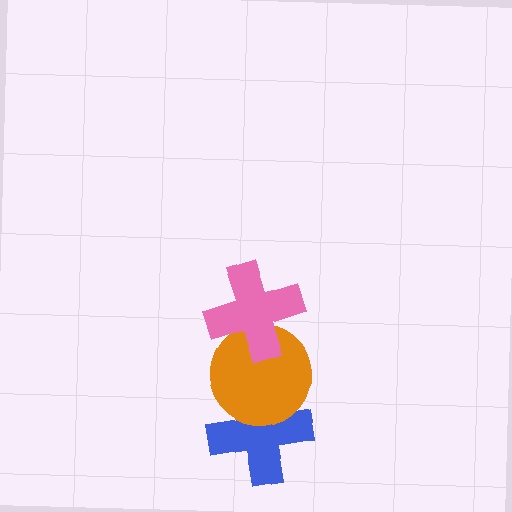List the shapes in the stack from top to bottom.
From top to bottom: the pink cross, the orange circle, the blue cross.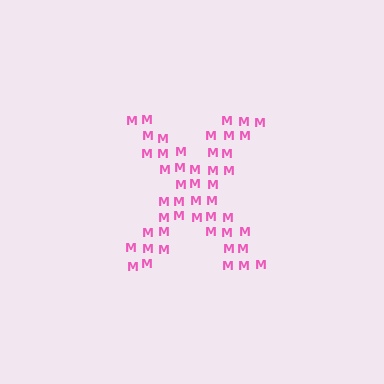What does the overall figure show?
The overall figure shows the letter X.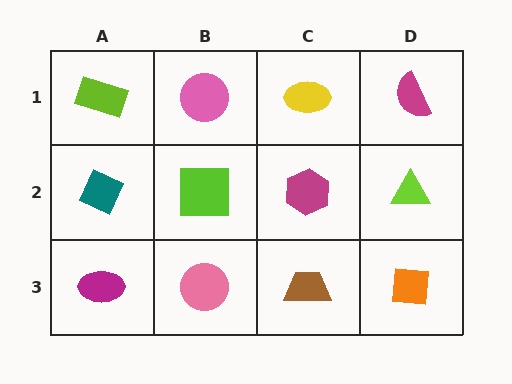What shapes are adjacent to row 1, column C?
A magenta hexagon (row 2, column C), a pink circle (row 1, column B), a magenta semicircle (row 1, column D).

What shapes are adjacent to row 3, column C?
A magenta hexagon (row 2, column C), a pink circle (row 3, column B), an orange square (row 3, column D).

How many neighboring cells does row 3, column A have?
2.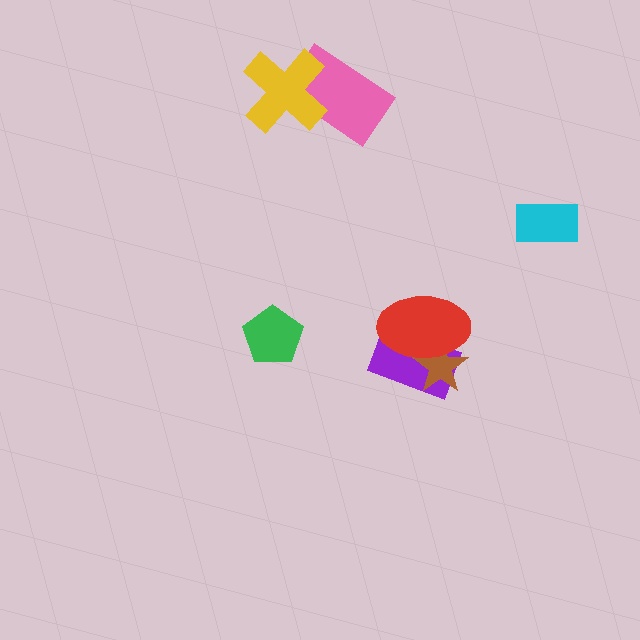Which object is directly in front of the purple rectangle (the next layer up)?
The brown star is directly in front of the purple rectangle.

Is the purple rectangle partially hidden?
Yes, it is partially covered by another shape.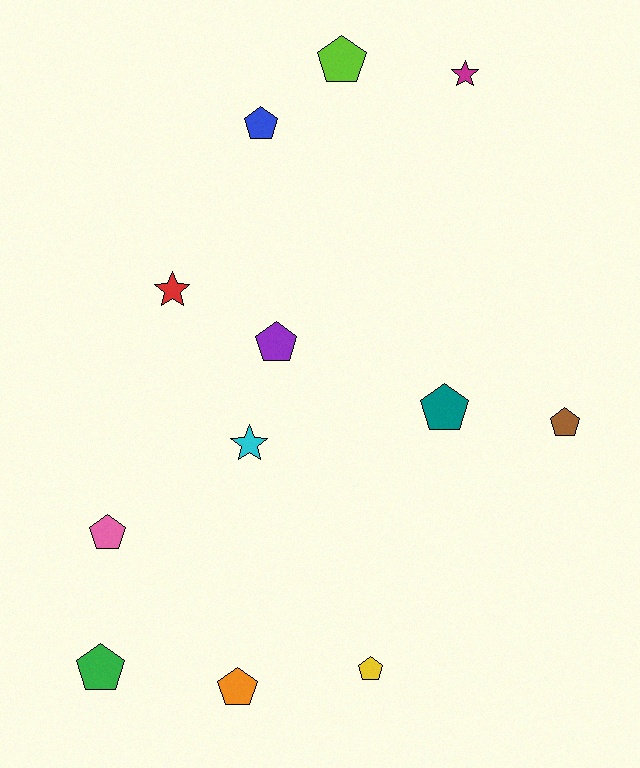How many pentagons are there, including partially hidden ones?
There are 9 pentagons.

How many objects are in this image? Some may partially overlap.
There are 12 objects.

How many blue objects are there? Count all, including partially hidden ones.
There is 1 blue object.